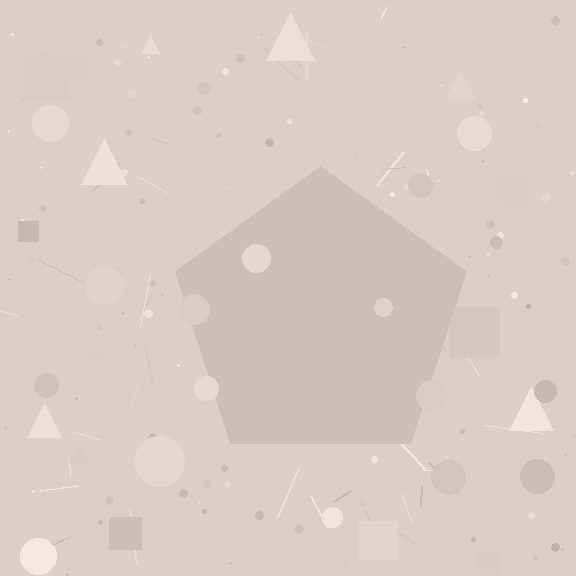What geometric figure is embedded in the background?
A pentagon is embedded in the background.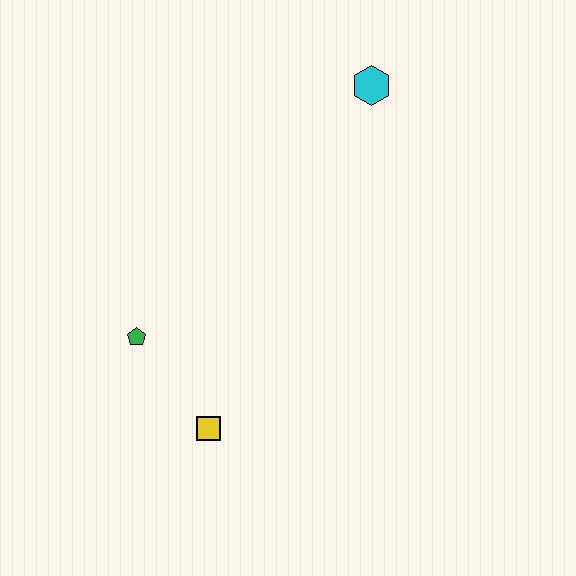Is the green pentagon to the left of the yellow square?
Yes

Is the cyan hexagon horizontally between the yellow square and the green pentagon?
No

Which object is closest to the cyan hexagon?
The green pentagon is closest to the cyan hexagon.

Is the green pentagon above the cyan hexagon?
No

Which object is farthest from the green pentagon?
The cyan hexagon is farthest from the green pentagon.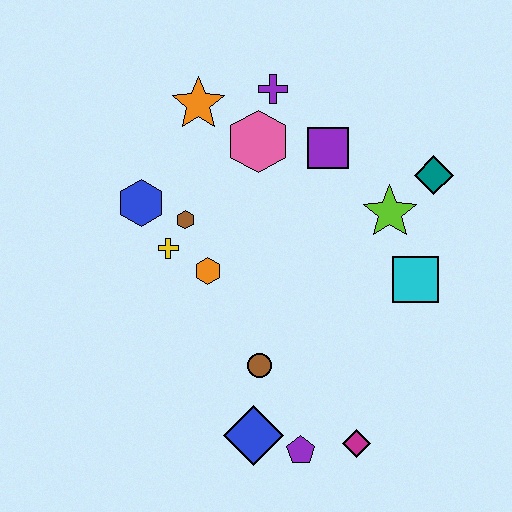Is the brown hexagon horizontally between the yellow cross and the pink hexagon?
Yes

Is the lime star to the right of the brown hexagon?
Yes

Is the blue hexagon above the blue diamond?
Yes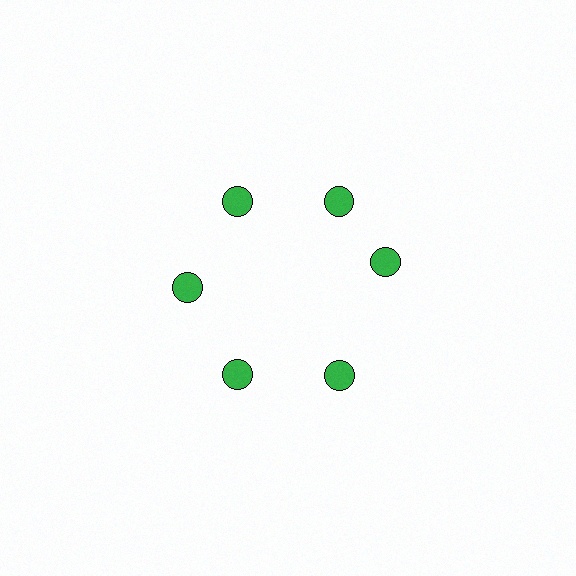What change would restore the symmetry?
The symmetry would be restored by rotating it back into even spacing with its neighbors so that all 6 circles sit at equal angles and equal distance from the center.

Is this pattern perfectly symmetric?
No. The 6 green circles are arranged in a ring, but one element near the 3 o'clock position is rotated out of alignment along the ring, breaking the 6-fold rotational symmetry.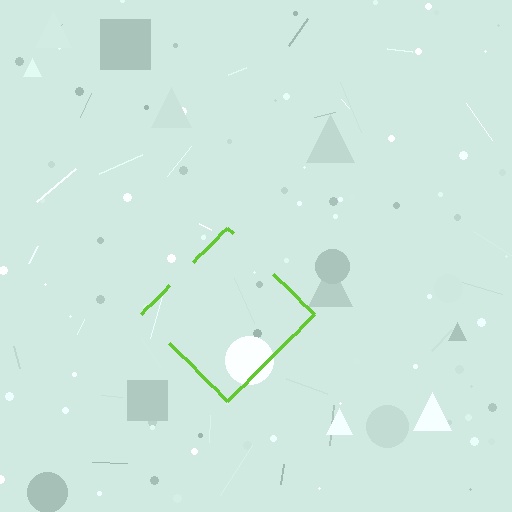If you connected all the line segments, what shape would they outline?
They would outline a diamond.